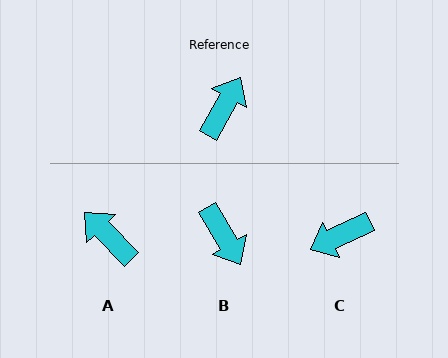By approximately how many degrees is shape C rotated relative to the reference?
Approximately 144 degrees counter-clockwise.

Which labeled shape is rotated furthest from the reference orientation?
C, about 144 degrees away.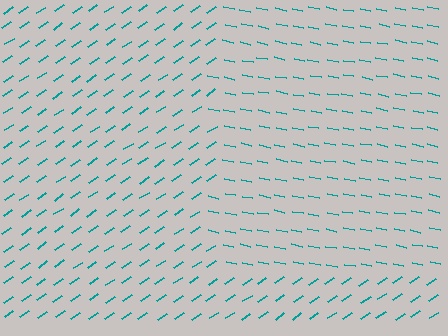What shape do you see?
I see a rectangle.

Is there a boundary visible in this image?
Yes, there is a texture boundary formed by a change in line orientation.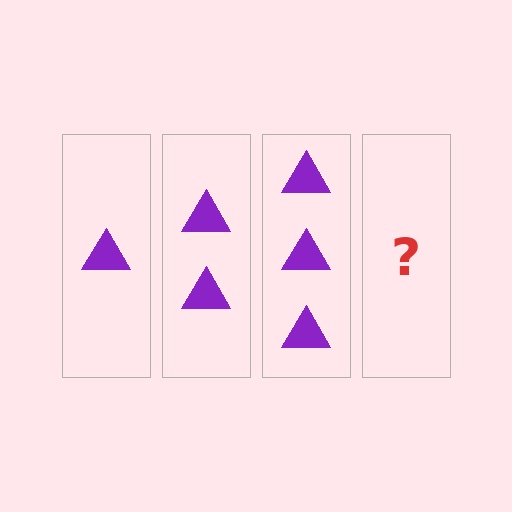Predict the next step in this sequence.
The next step is 4 triangles.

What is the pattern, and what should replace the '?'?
The pattern is that each step adds one more triangle. The '?' should be 4 triangles.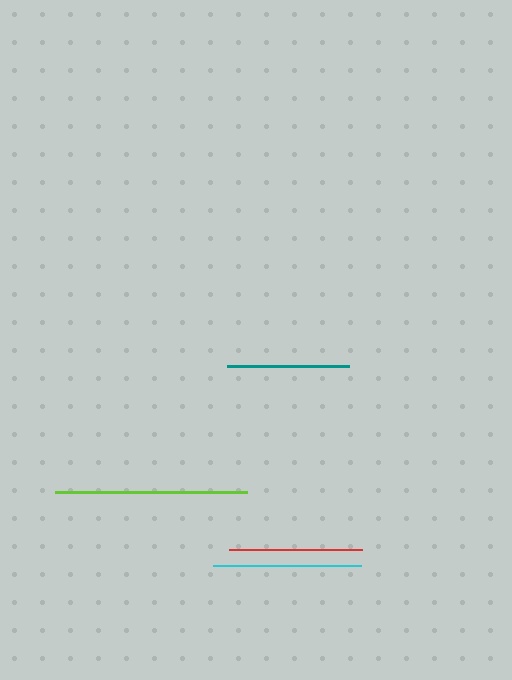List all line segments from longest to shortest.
From longest to shortest: lime, cyan, red, teal.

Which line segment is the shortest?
The teal line is the shortest at approximately 121 pixels.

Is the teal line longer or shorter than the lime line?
The lime line is longer than the teal line.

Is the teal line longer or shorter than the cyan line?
The cyan line is longer than the teal line.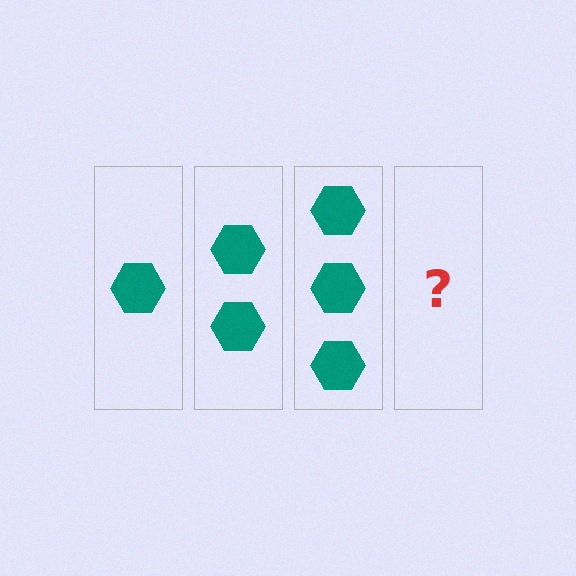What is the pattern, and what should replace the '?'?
The pattern is that each step adds one more hexagon. The '?' should be 4 hexagons.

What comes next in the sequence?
The next element should be 4 hexagons.